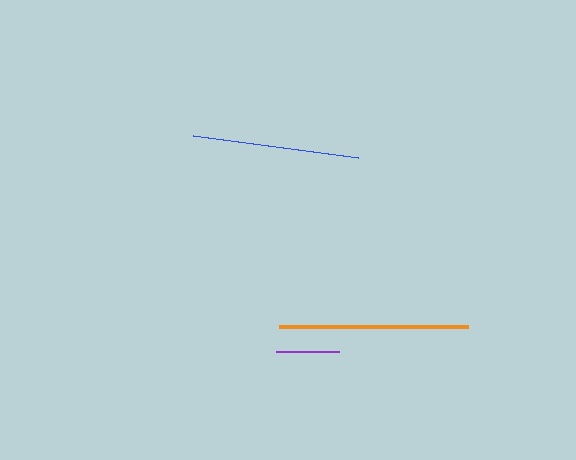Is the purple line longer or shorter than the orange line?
The orange line is longer than the purple line.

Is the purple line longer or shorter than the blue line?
The blue line is longer than the purple line.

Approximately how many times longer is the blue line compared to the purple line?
The blue line is approximately 2.7 times the length of the purple line.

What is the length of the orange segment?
The orange segment is approximately 189 pixels long.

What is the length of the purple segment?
The purple segment is approximately 62 pixels long.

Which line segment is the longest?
The orange line is the longest at approximately 189 pixels.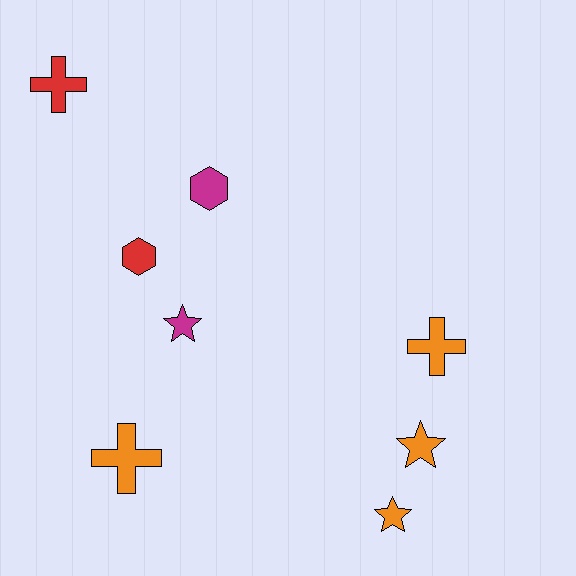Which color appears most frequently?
Orange, with 4 objects.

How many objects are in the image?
There are 8 objects.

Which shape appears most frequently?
Cross, with 3 objects.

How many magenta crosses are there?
There are no magenta crosses.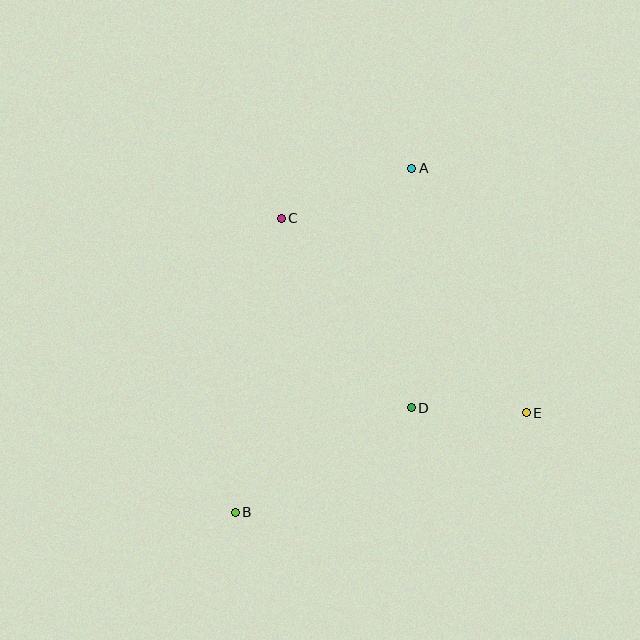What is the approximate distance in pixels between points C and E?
The distance between C and E is approximately 313 pixels.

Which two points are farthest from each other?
Points A and B are farthest from each other.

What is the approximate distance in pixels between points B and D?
The distance between B and D is approximately 205 pixels.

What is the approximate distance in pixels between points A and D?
The distance between A and D is approximately 240 pixels.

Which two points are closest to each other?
Points D and E are closest to each other.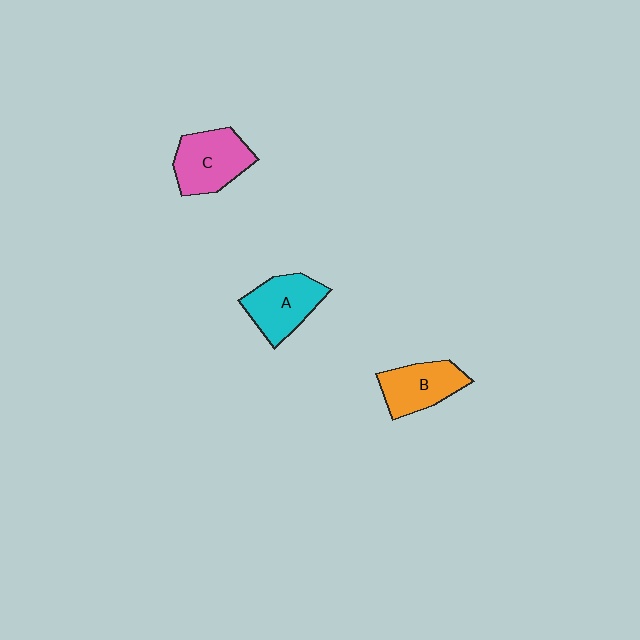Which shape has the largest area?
Shape C (pink).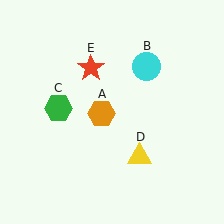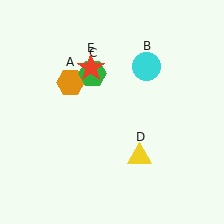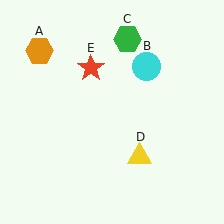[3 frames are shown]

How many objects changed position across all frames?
2 objects changed position: orange hexagon (object A), green hexagon (object C).